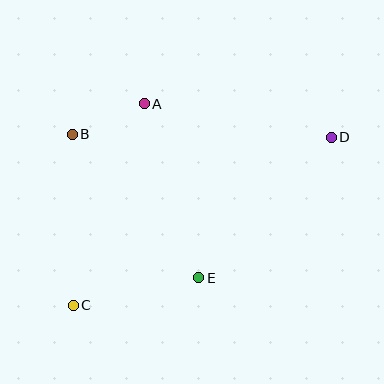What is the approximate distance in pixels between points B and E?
The distance between B and E is approximately 191 pixels.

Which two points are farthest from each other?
Points C and D are farthest from each other.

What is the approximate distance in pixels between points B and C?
The distance between B and C is approximately 171 pixels.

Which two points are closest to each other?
Points A and B are closest to each other.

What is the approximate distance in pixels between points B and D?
The distance between B and D is approximately 259 pixels.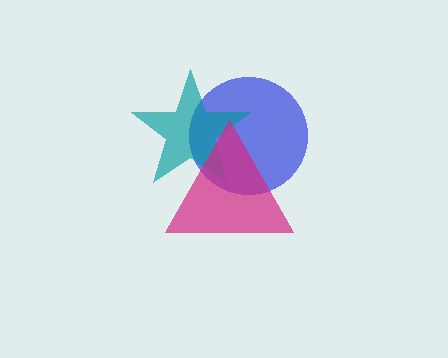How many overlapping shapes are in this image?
There are 3 overlapping shapes in the image.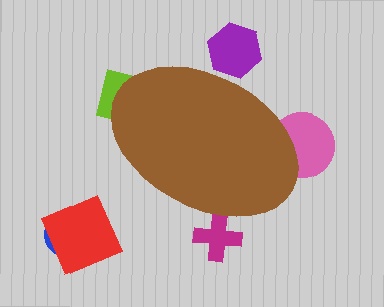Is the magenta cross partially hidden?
Yes, the magenta cross is partially hidden behind the brown ellipse.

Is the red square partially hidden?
No, the red square is fully visible.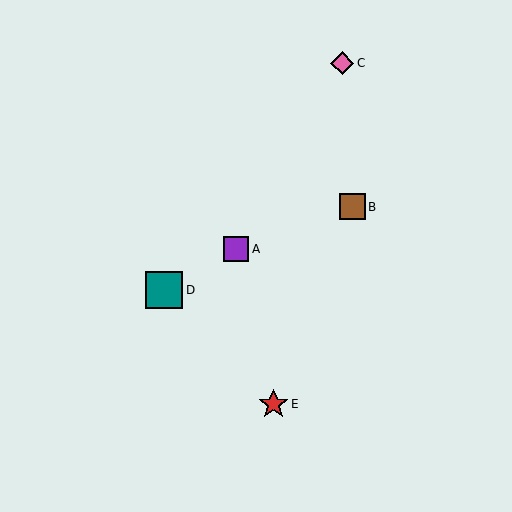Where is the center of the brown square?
The center of the brown square is at (352, 207).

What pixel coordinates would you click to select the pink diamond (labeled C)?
Click at (342, 63) to select the pink diamond C.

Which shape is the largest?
The teal square (labeled D) is the largest.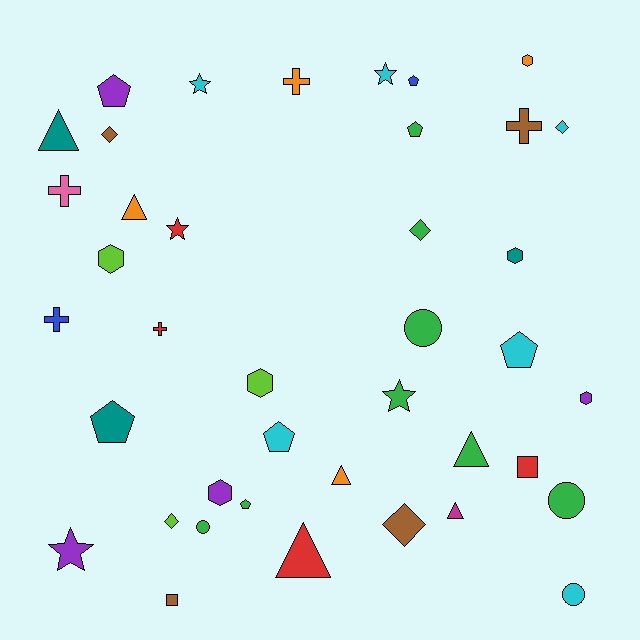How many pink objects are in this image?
There is 1 pink object.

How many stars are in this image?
There are 5 stars.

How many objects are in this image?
There are 40 objects.